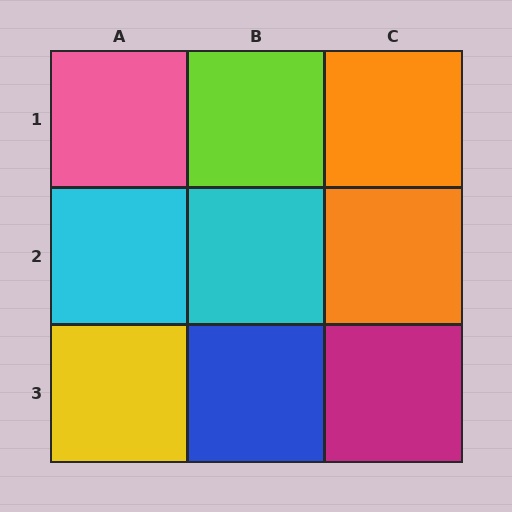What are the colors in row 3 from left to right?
Yellow, blue, magenta.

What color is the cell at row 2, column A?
Cyan.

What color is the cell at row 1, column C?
Orange.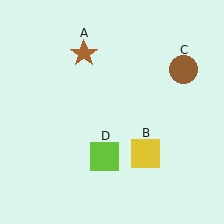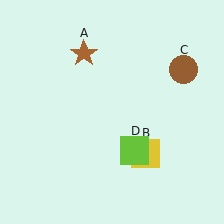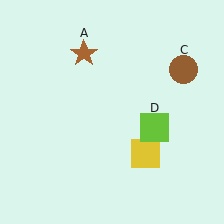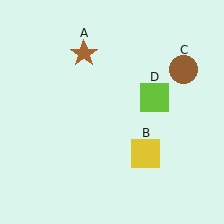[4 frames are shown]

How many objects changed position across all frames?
1 object changed position: lime square (object D).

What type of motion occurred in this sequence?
The lime square (object D) rotated counterclockwise around the center of the scene.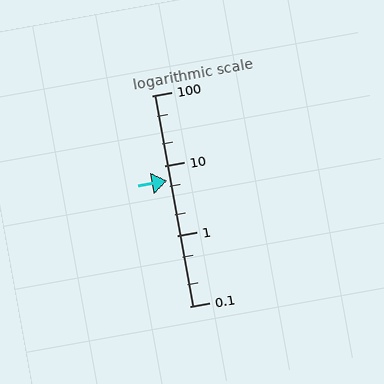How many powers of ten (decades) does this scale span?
The scale spans 3 decades, from 0.1 to 100.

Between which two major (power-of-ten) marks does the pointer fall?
The pointer is between 1 and 10.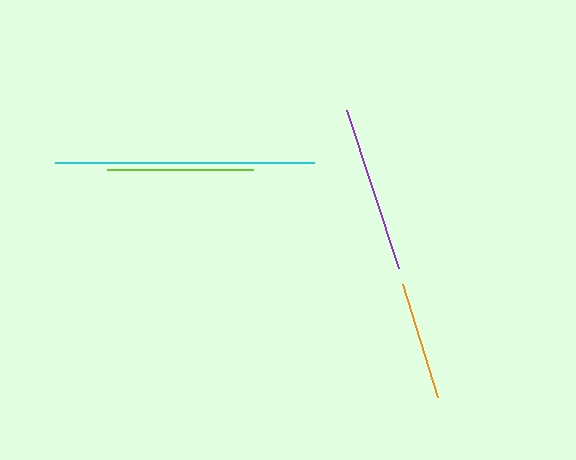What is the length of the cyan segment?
The cyan segment is approximately 259 pixels long.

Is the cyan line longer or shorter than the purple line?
The cyan line is longer than the purple line.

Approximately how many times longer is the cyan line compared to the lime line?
The cyan line is approximately 1.8 times the length of the lime line.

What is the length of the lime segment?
The lime segment is approximately 147 pixels long.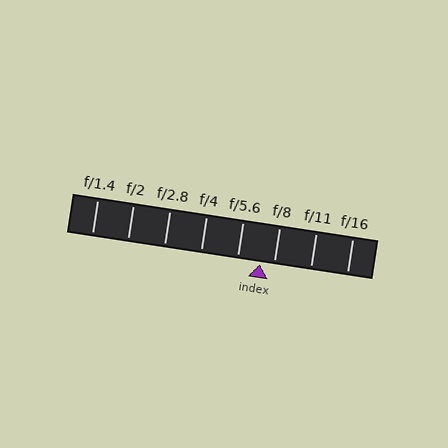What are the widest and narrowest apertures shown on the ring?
The widest aperture shown is f/1.4 and the narrowest is f/16.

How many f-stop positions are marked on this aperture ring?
There are 8 f-stop positions marked.